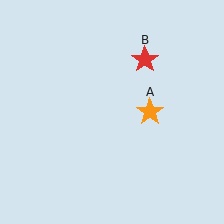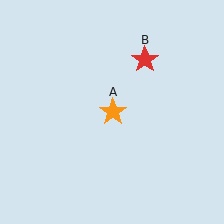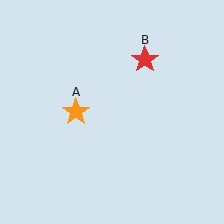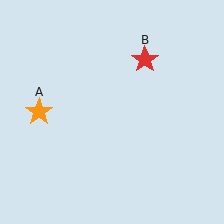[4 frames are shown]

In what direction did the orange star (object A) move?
The orange star (object A) moved left.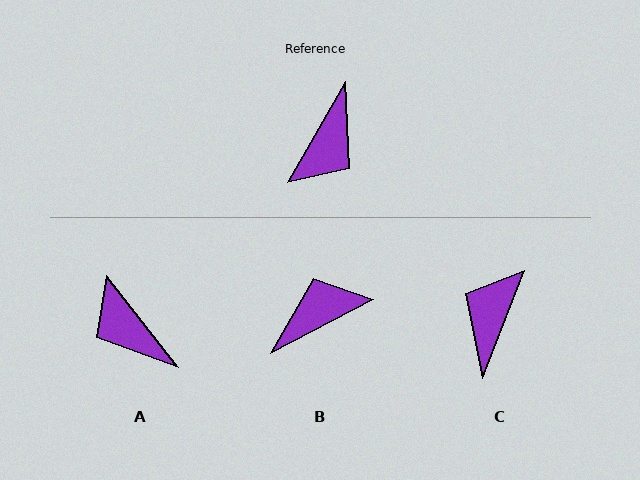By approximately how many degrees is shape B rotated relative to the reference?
Approximately 147 degrees counter-clockwise.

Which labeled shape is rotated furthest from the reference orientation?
C, about 171 degrees away.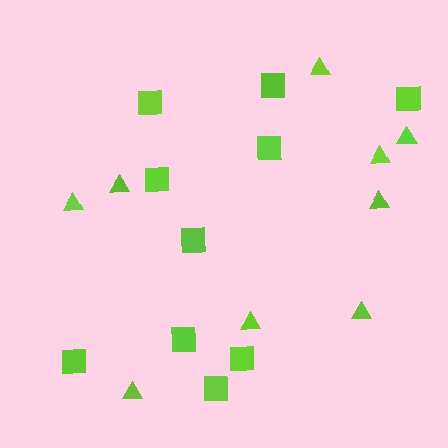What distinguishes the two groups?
There are 2 groups: one group of squares (10) and one group of triangles (9).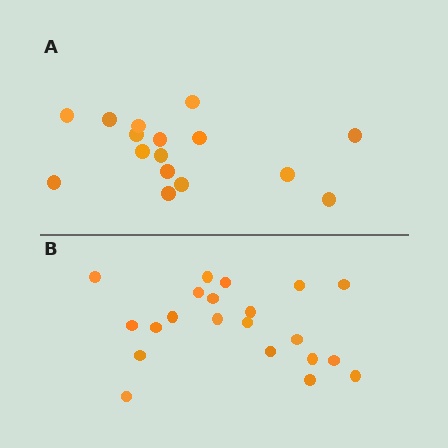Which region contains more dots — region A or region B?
Region B (the bottom region) has more dots.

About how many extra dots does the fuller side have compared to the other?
Region B has about 5 more dots than region A.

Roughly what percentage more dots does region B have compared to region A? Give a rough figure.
About 30% more.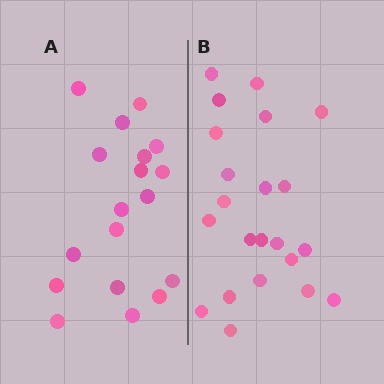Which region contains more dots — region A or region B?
Region B (the right region) has more dots.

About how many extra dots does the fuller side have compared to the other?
Region B has about 4 more dots than region A.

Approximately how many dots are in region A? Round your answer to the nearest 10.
About 20 dots. (The exact count is 18, which rounds to 20.)